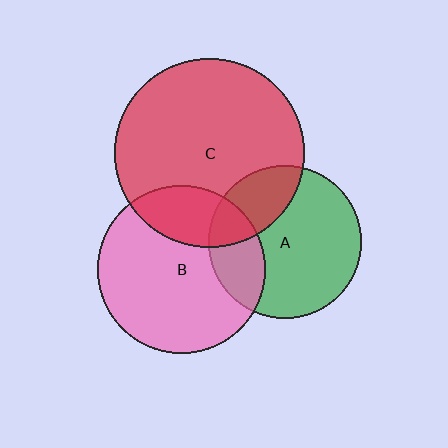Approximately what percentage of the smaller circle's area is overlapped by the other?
Approximately 25%.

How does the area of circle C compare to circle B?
Approximately 1.3 times.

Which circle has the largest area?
Circle C (red).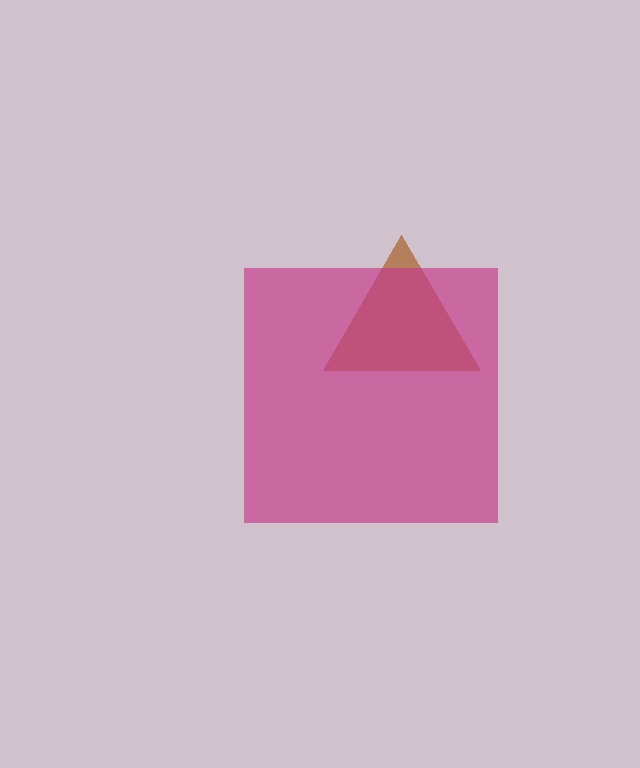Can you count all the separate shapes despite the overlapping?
Yes, there are 2 separate shapes.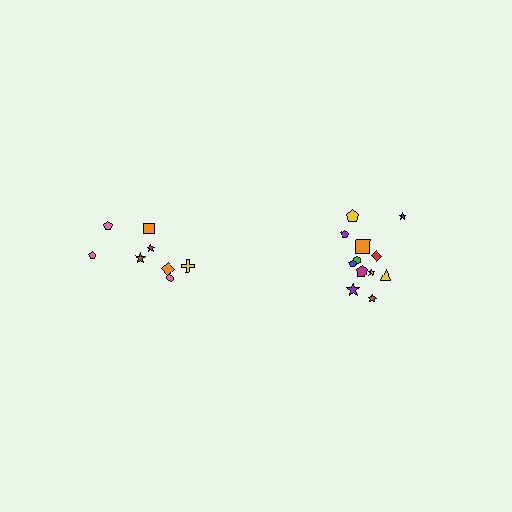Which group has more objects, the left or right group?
The right group.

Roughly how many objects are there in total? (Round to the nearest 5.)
Roughly 20 objects in total.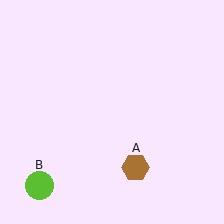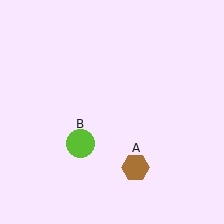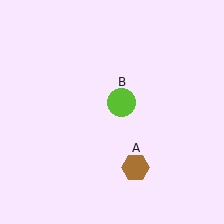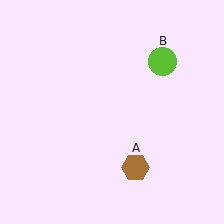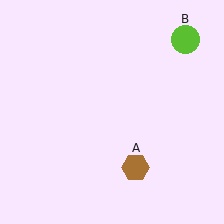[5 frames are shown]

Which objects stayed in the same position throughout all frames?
Brown hexagon (object A) remained stationary.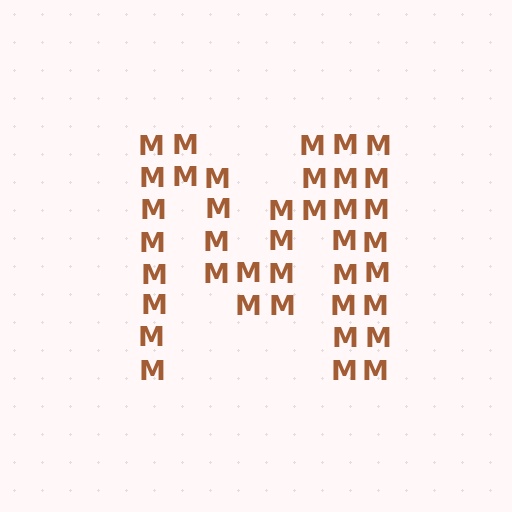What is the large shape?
The large shape is the letter M.